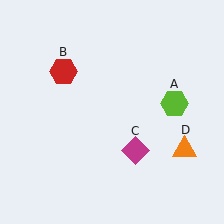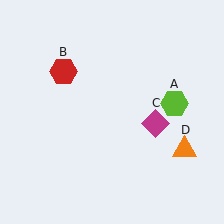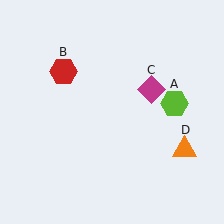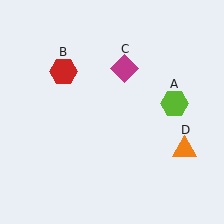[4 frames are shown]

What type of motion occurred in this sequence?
The magenta diamond (object C) rotated counterclockwise around the center of the scene.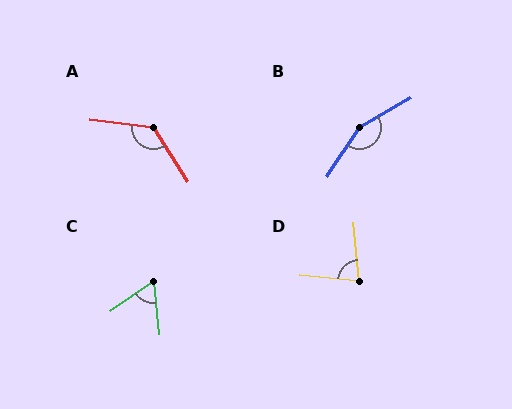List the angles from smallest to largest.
C (61°), D (78°), A (129°), B (153°).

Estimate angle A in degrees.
Approximately 129 degrees.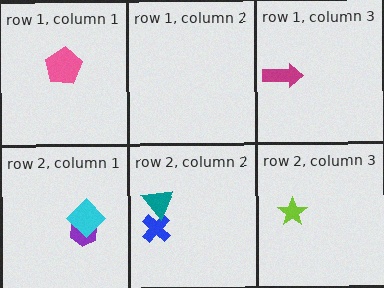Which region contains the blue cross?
The row 2, column 2 region.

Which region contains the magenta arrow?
The row 1, column 3 region.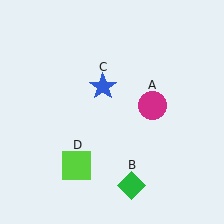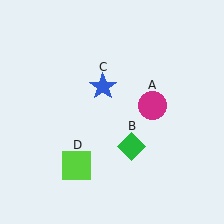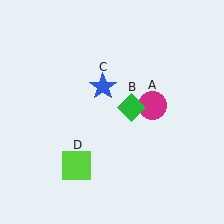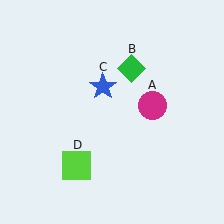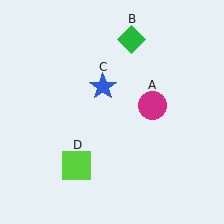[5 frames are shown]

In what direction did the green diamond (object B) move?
The green diamond (object B) moved up.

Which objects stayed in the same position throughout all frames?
Magenta circle (object A) and blue star (object C) and lime square (object D) remained stationary.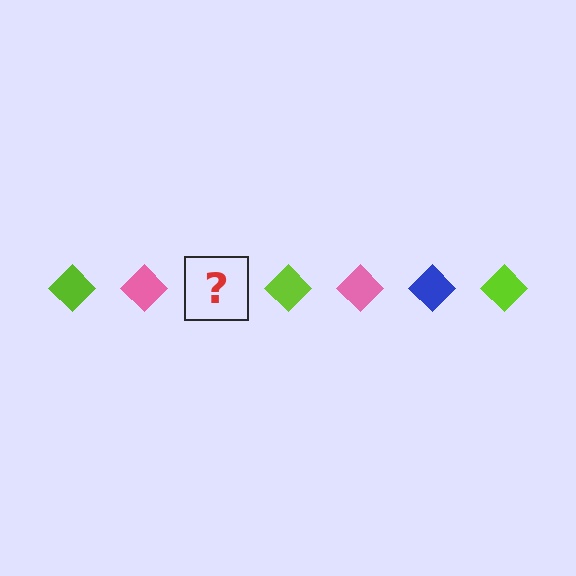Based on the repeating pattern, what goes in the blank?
The blank should be a blue diamond.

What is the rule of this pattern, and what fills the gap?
The rule is that the pattern cycles through lime, pink, blue diamonds. The gap should be filled with a blue diamond.